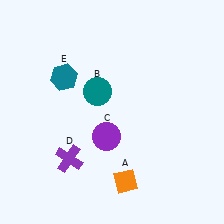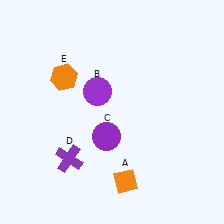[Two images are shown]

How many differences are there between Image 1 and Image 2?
There are 2 differences between the two images.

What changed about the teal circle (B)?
In Image 1, B is teal. In Image 2, it changed to purple.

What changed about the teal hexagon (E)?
In Image 1, E is teal. In Image 2, it changed to orange.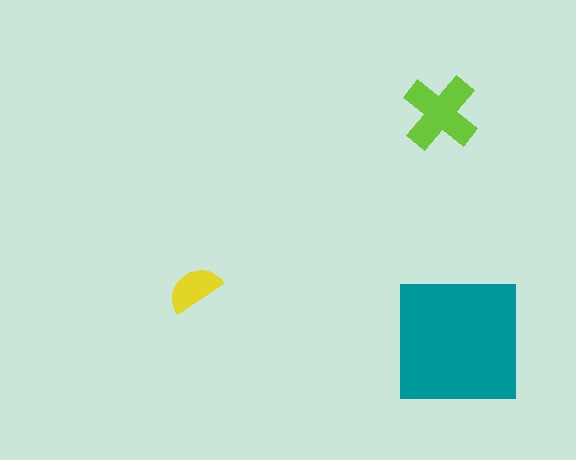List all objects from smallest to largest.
The yellow semicircle, the lime cross, the teal square.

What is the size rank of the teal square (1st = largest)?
1st.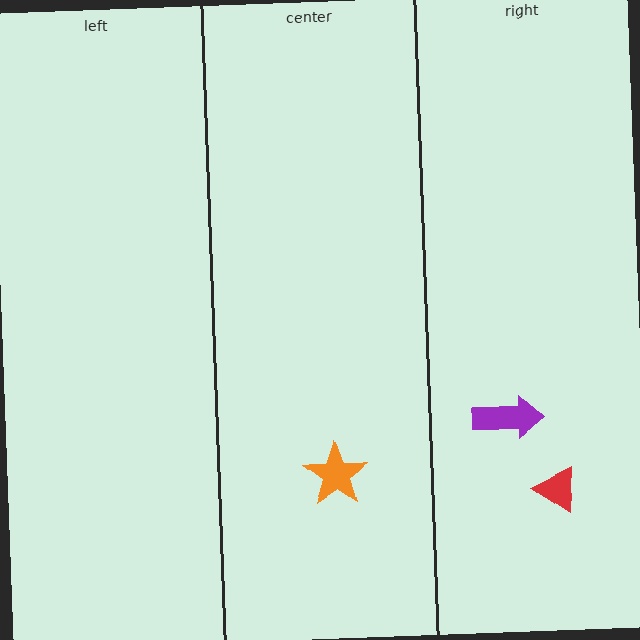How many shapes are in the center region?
1.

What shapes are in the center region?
The orange star.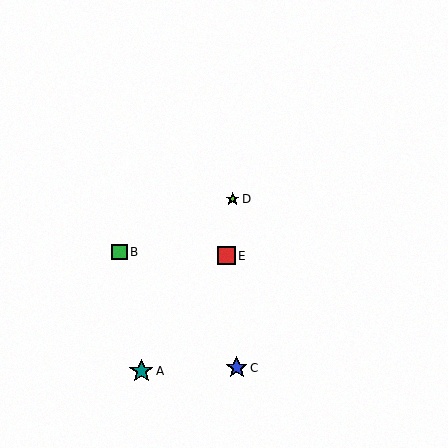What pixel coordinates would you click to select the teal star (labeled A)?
Click at (141, 371) to select the teal star A.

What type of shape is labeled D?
Shape D is a lime star.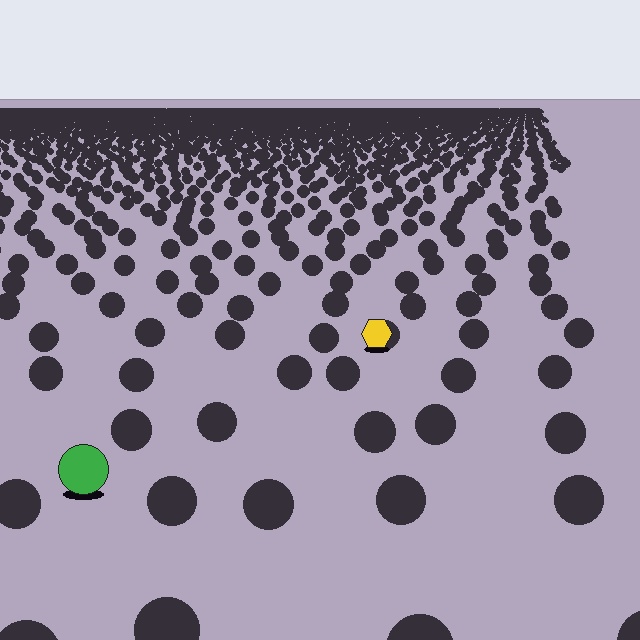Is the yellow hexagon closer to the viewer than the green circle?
No. The green circle is closer — you can tell from the texture gradient: the ground texture is coarser near it.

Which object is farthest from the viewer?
The yellow hexagon is farthest from the viewer. It appears smaller and the ground texture around it is denser.